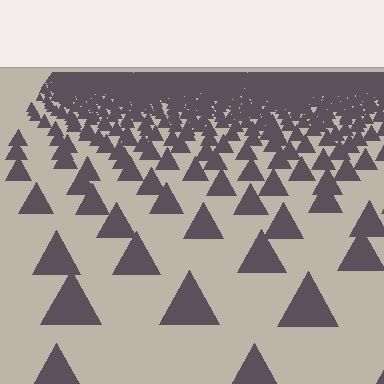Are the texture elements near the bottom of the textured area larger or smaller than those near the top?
Larger. Near the bottom, elements are closer to the viewer and appear at a bigger on-screen size.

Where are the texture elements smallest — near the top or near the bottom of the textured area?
Near the top.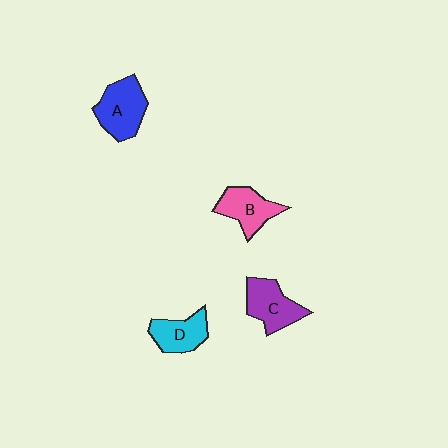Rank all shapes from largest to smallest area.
From largest to smallest: A (blue), C (purple), B (pink), D (cyan).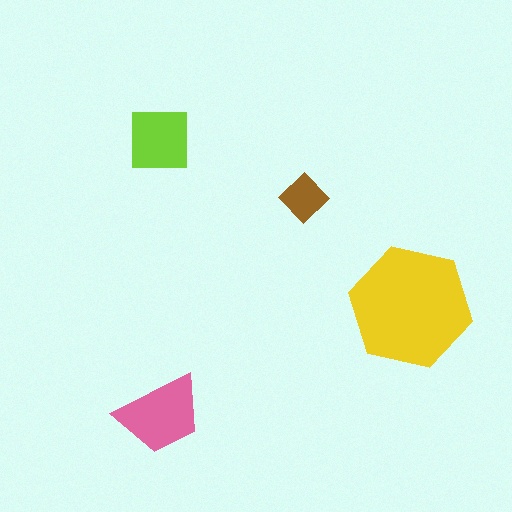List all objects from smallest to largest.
The brown diamond, the lime square, the pink trapezoid, the yellow hexagon.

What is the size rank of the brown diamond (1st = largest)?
4th.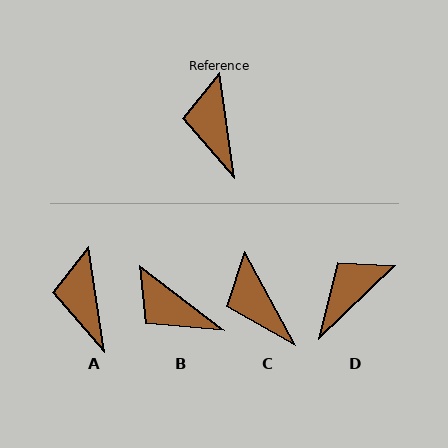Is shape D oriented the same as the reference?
No, it is off by about 54 degrees.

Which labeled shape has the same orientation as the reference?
A.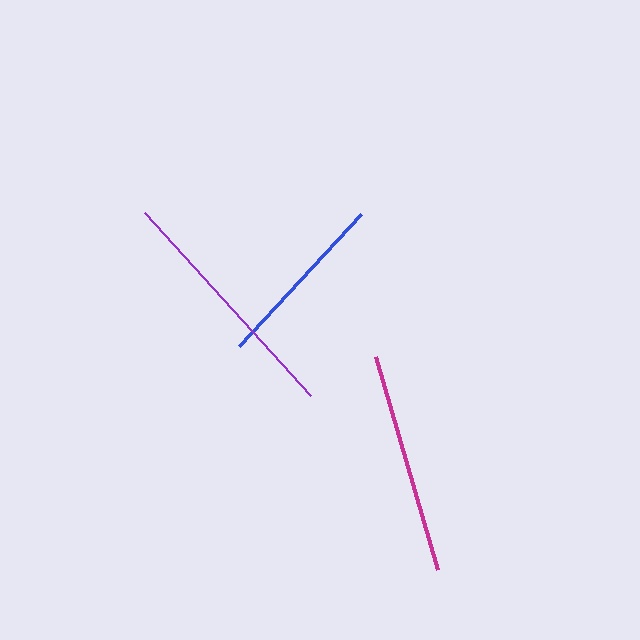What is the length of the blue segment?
The blue segment is approximately 180 pixels long.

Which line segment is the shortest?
The blue line is the shortest at approximately 180 pixels.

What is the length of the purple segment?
The purple segment is approximately 247 pixels long.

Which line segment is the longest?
The purple line is the longest at approximately 247 pixels.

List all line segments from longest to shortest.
From longest to shortest: purple, magenta, blue.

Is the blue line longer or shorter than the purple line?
The purple line is longer than the blue line.